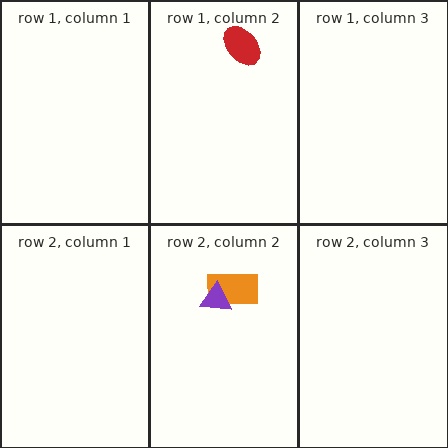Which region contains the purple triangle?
The row 2, column 2 region.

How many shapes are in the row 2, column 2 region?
2.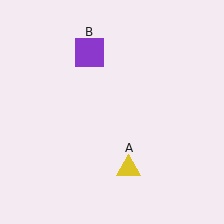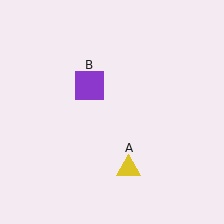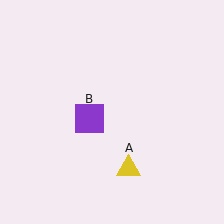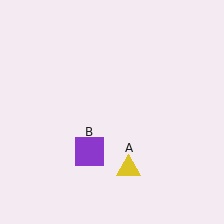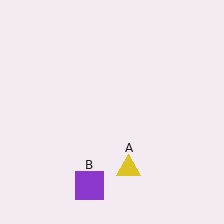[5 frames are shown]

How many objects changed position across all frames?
1 object changed position: purple square (object B).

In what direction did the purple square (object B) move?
The purple square (object B) moved down.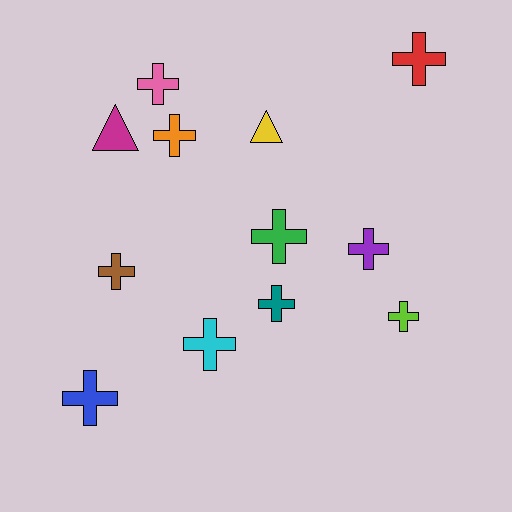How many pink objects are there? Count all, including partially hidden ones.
There is 1 pink object.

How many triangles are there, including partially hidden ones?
There are 2 triangles.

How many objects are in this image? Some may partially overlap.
There are 12 objects.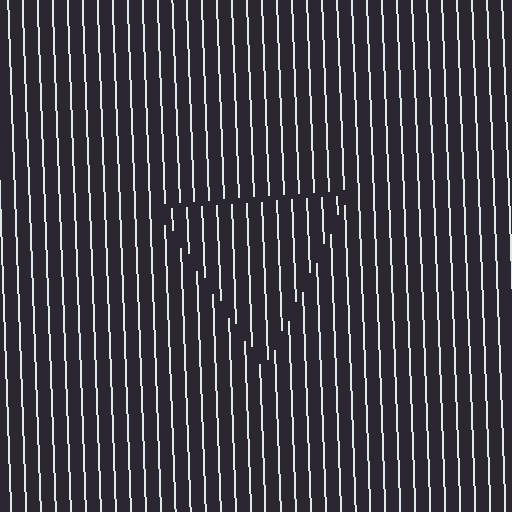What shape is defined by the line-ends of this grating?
An illusory triangle. The interior of the shape contains the same grating, shifted by half a period — the contour is defined by the phase discontinuity where line-ends from the inner and outer gratings abut.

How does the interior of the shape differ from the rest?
The interior of the shape contains the same grating, shifted by half a period — the contour is defined by the phase discontinuity where line-ends from the inner and outer gratings abut.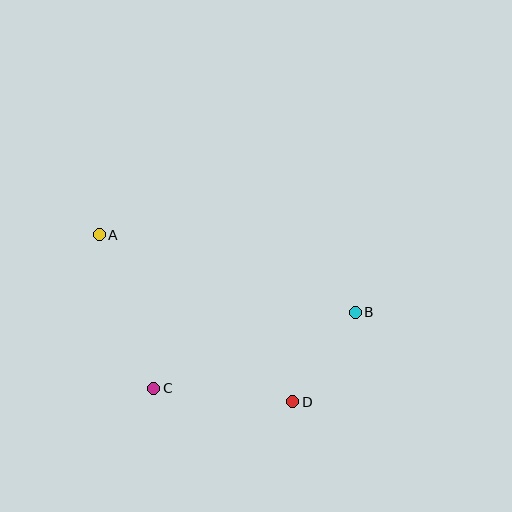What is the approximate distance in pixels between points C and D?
The distance between C and D is approximately 140 pixels.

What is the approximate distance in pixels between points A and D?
The distance between A and D is approximately 256 pixels.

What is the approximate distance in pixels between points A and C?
The distance between A and C is approximately 163 pixels.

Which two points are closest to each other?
Points B and D are closest to each other.